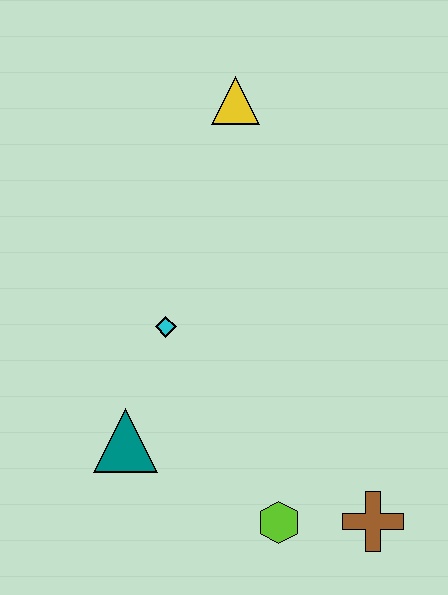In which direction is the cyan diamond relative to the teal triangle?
The cyan diamond is above the teal triangle.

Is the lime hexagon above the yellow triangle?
No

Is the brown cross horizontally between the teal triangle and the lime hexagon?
No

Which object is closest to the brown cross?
The lime hexagon is closest to the brown cross.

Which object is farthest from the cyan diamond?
The brown cross is farthest from the cyan diamond.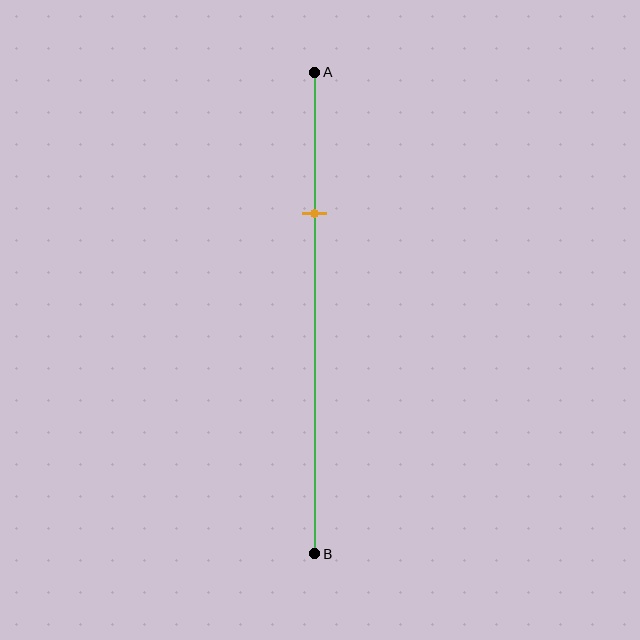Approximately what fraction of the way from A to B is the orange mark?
The orange mark is approximately 30% of the way from A to B.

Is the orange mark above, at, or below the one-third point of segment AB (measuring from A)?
The orange mark is above the one-third point of segment AB.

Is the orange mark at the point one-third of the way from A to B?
No, the mark is at about 30% from A, not at the 33% one-third point.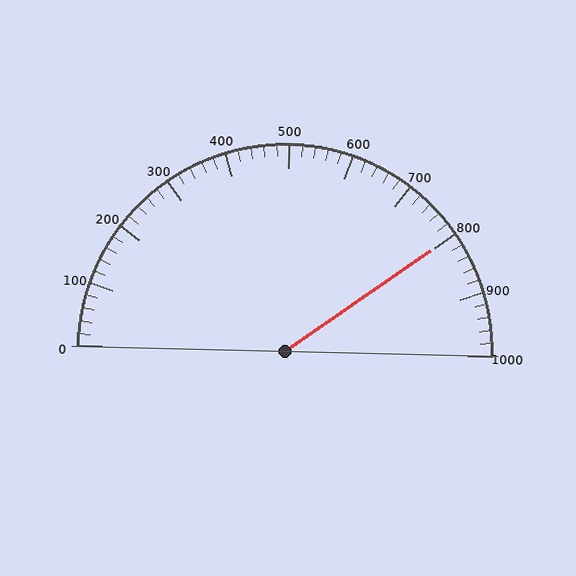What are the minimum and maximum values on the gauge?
The gauge ranges from 0 to 1000.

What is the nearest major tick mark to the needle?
The nearest major tick mark is 800.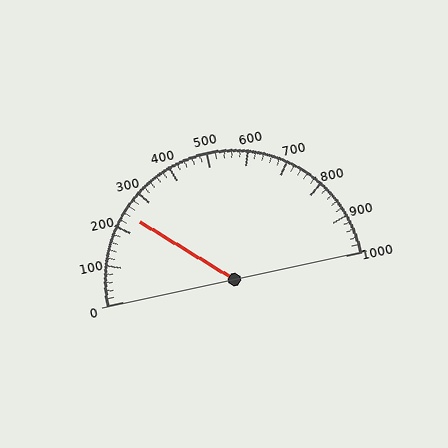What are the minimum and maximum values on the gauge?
The gauge ranges from 0 to 1000.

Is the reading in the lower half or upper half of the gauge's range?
The reading is in the lower half of the range (0 to 1000).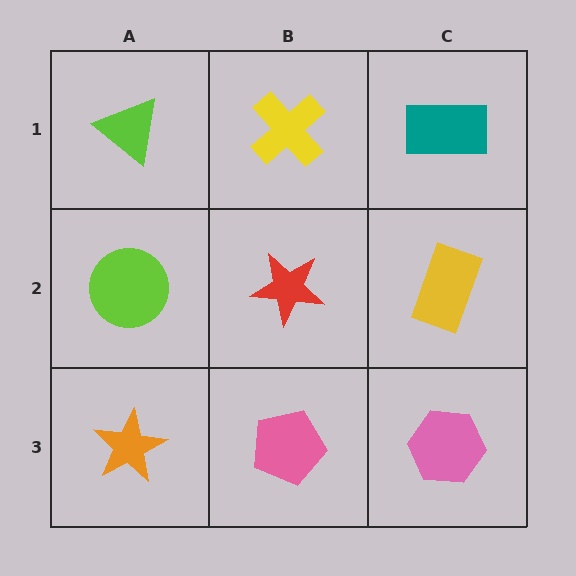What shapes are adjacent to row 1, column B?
A red star (row 2, column B), a lime triangle (row 1, column A), a teal rectangle (row 1, column C).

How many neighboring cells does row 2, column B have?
4.